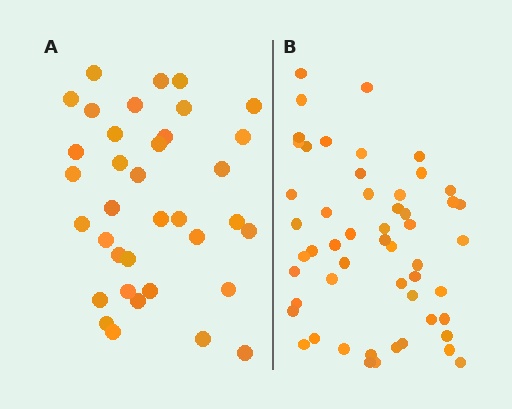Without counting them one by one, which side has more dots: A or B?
Region B (the right region) has more dots.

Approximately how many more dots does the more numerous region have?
Region B has approximately 15 more dots than region A.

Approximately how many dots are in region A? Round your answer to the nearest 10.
About 40 dots. (The exact count is 36, which rounds to 40.)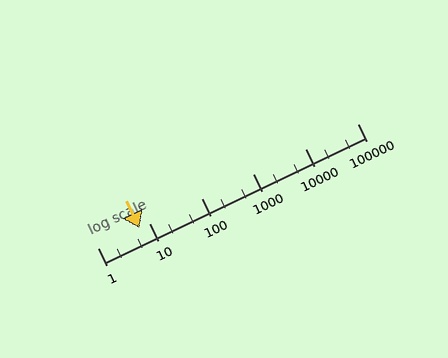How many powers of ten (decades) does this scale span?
The scale spans 5 decades, from 1 to 100000.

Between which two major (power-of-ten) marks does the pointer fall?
The pointer is between 1 and 10.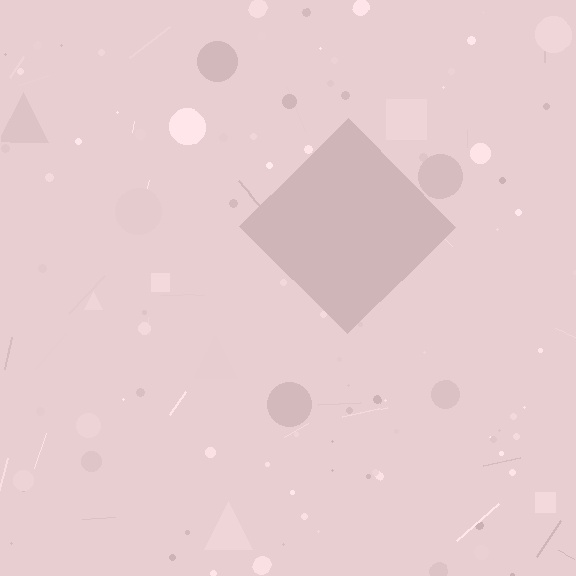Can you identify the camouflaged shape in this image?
The camouflaged shape is a diamond.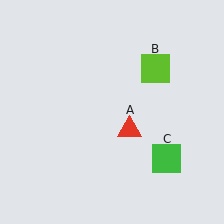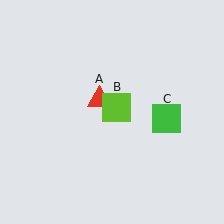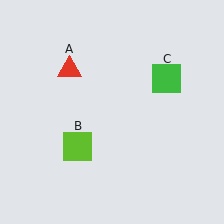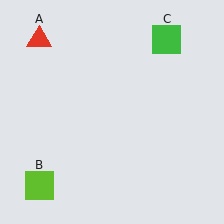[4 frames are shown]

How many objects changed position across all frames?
3 objects changed position: red triangle (object A), lime square (object B), green square (object C).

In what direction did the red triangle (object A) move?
The red triangle (object A) moved up and to the left.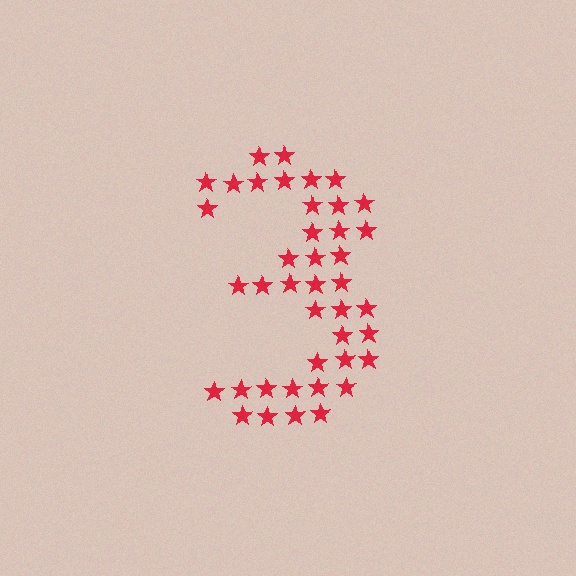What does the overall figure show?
The overall figure shows the digit 3.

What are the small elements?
The small elements are stars.